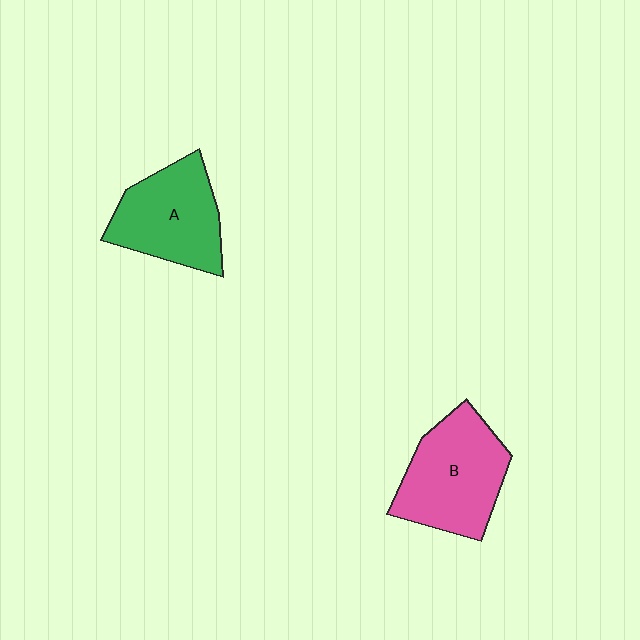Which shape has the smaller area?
Shape A (green).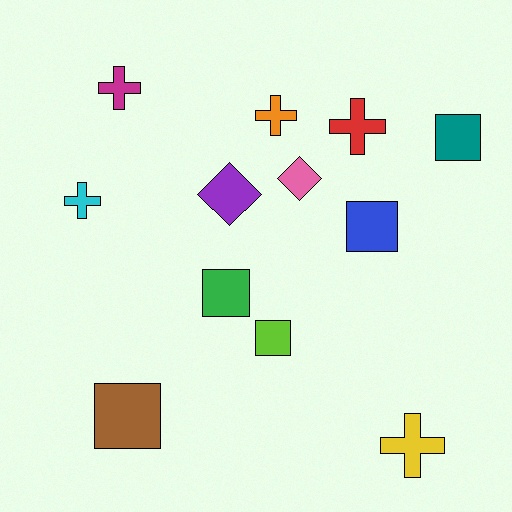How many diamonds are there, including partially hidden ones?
There are 2 diamonds.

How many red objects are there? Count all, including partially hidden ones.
There is 1 red object.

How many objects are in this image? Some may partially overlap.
There are 12 objects.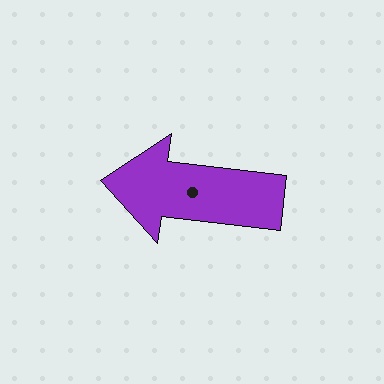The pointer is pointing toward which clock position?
Roughly 9 o'clock.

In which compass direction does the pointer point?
West.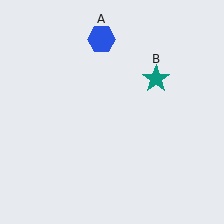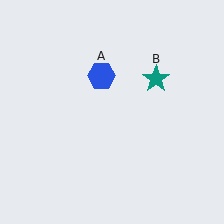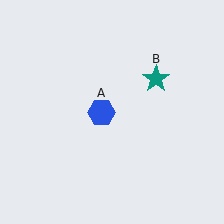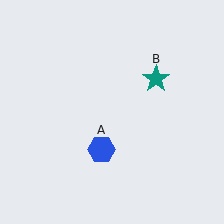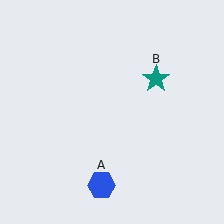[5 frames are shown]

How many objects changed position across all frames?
1 object changed position: blue hexagon (object A).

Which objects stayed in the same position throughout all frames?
Teal star (object B) remained stationary.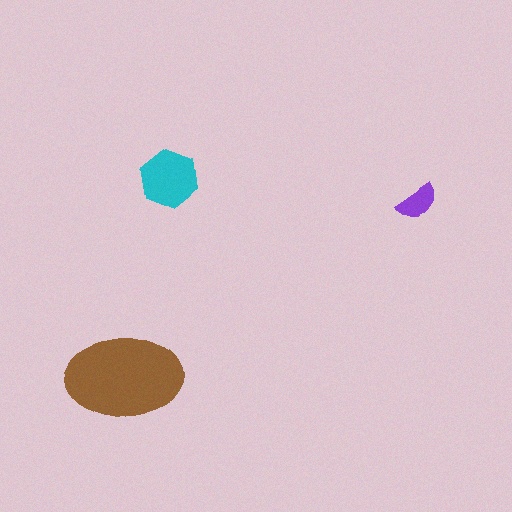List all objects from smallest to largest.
The purple semicircle, the cyan hexagon, the brown ellipse.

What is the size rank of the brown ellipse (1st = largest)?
1st.